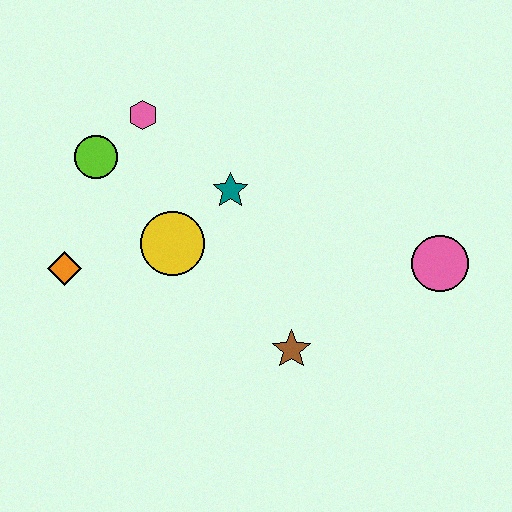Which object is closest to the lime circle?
The pink hexagon is closest to the lime circle.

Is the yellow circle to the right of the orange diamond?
Yes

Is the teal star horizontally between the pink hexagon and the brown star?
Yes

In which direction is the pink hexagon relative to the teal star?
The pink hexagon is to the left of the teal star.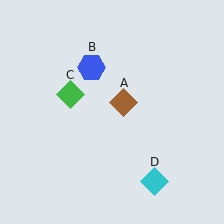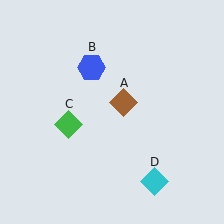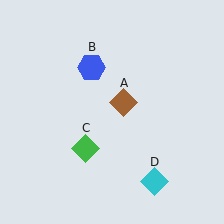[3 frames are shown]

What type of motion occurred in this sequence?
The green diamond (object C) rotated counterclockwise around the center of the scene.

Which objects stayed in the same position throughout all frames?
Brown diamond (object A) and blue hexagon (object B) and cyan diamond (object D) remained stationary.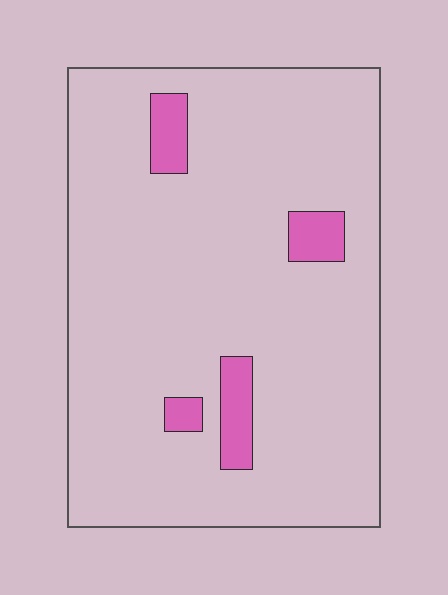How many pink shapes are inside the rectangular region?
4.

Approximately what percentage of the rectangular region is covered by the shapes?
Approximately 10%.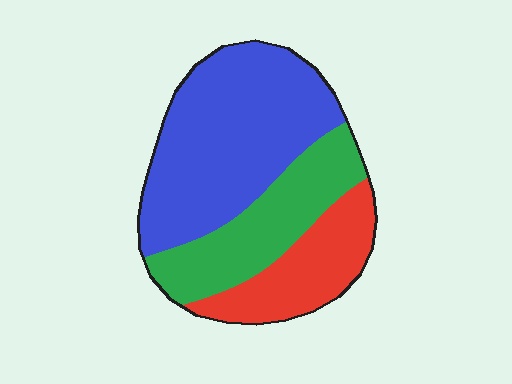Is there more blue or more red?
Blue.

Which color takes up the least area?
Red, at roughly 20%.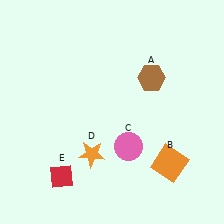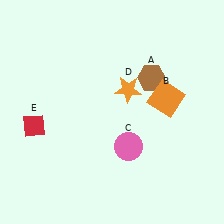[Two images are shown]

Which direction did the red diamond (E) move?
The red diamond (E) moved up.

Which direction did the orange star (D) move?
The orange star (D) moved up.